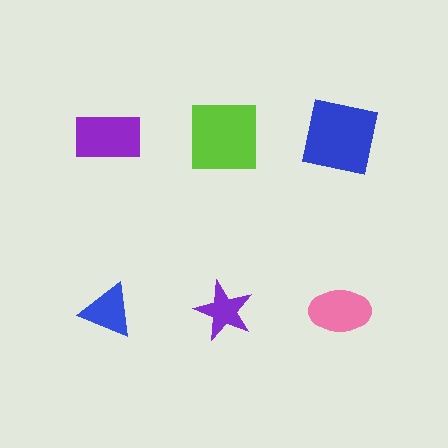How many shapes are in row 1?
3 shapes.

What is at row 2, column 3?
A pink ellipse.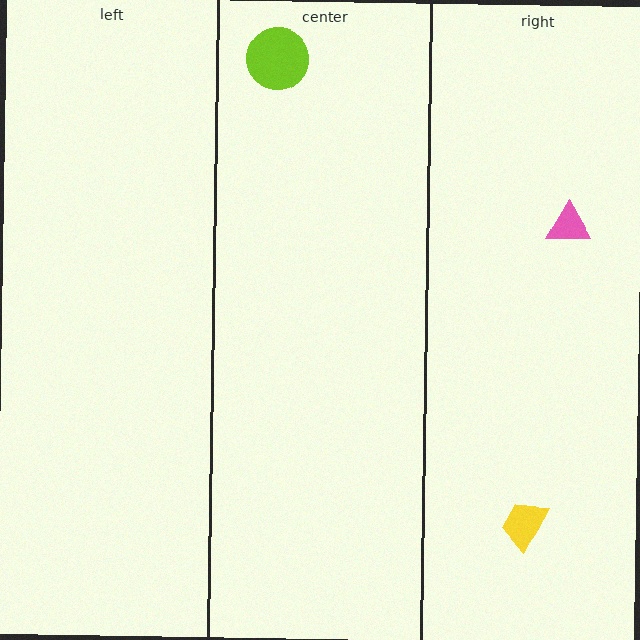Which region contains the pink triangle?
The right region.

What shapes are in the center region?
The lime circle.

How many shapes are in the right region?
2.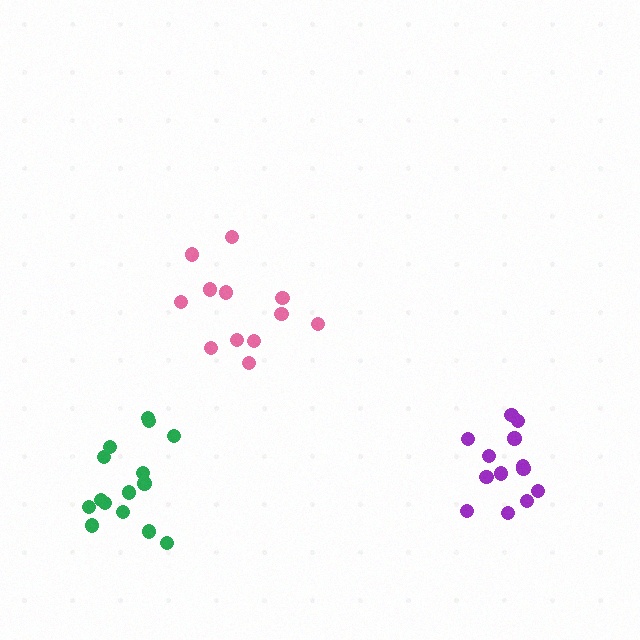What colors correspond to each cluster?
The clusters are colored: purple, green, pink.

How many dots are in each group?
Group 1: 13 dots, Group 2: 15 dots, Group 3: 12 dots (40 total).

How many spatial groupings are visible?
There are 3 spatial groupings.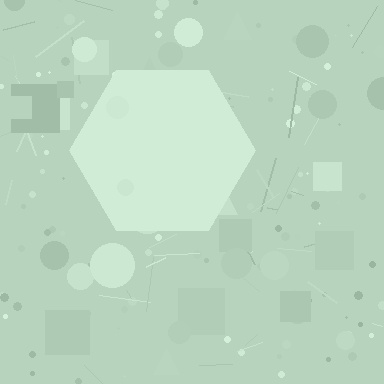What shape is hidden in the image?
A hexagon is hidden in the image.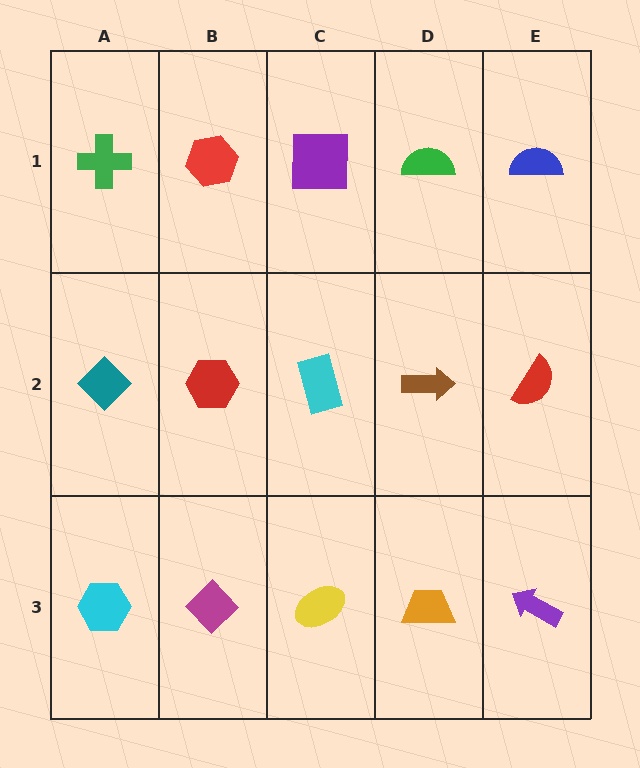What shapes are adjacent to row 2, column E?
A blue semicircle (row 1, column E), a purple arrow (row 3, column E), a brown arrow (row 2, column D).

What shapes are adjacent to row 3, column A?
A teal diamond (row 2, column A), a magenta diamond (row 3, column B).